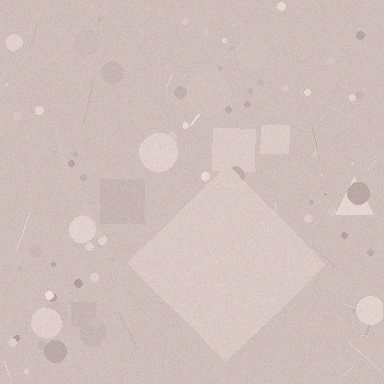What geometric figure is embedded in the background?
A diamond is embedded in the background.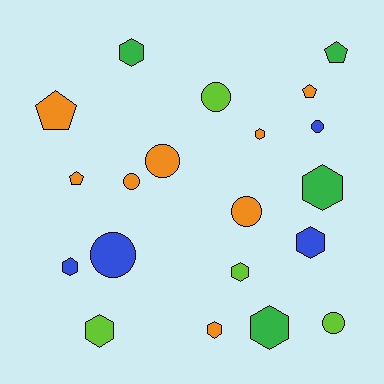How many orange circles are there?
There are 3 orange circles.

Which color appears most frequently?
Orange, with 8 objects.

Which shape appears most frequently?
Hexagon, with 9 objects.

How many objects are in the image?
There are 20 objects.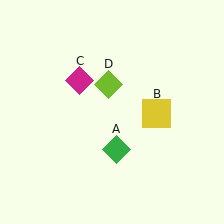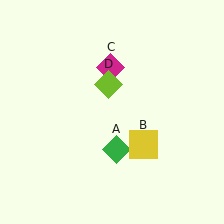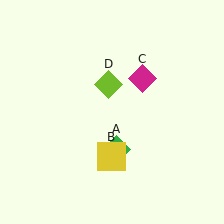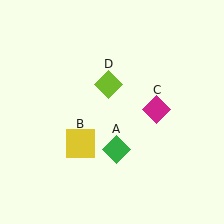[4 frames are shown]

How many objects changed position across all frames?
2 objects changed position: yellow square (object B), magenta diamond (object C).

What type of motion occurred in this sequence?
The yellow square (object B), magenta diamond (object C) rotated clockwise around the center of the scene.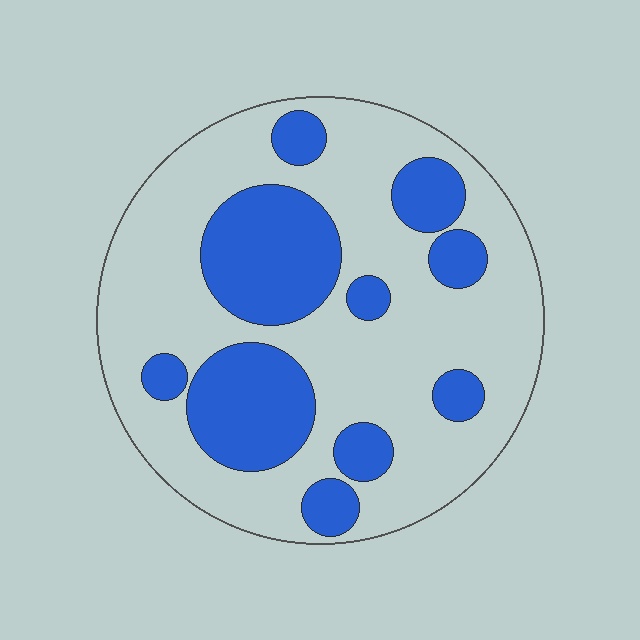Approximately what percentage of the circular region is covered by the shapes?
Approximately 30%.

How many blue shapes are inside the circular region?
10.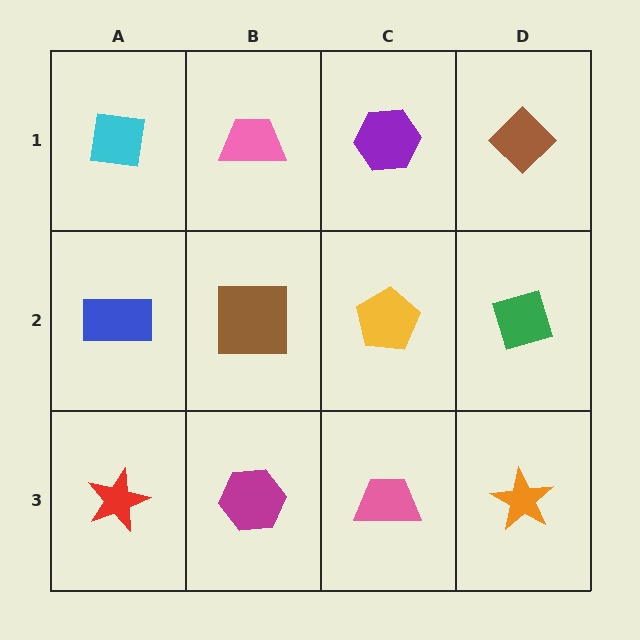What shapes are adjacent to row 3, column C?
A yellow pentagon (row 2, column C), a magenta hexagon (row 3, column B), an orange star (row 3, column D).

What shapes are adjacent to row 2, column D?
A brown diamond (row 1, column D), an orange star (row 3, column D), a yellow pentagon (row 2, column C).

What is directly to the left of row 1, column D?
A purple hexagon.